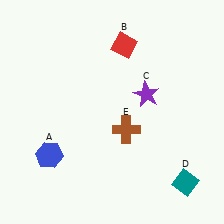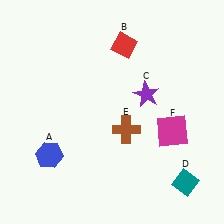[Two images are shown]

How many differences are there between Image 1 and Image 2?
There is 1 difference between the two images.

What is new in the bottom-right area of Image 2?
A magenta square (F) was added in the bottom-right area of Image 2.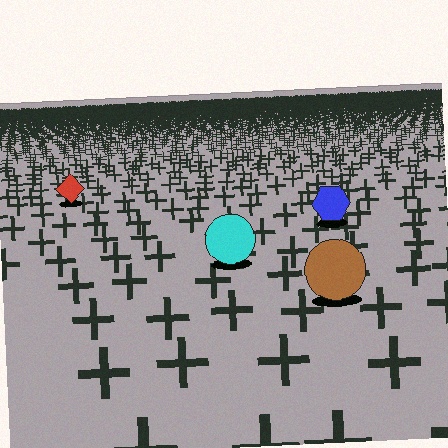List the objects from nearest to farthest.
From nearest to farthest: the brown circle, the cyan circle, the blue hexagon, the red diamond.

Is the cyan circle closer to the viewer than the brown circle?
No. The brown circle is closer — you can tell from the texture gradient: the ground texture is coarser near it.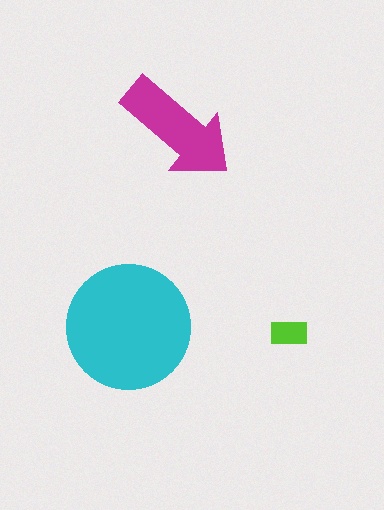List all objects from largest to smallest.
The cyan circle, the magenta arrow, the lime rectangle.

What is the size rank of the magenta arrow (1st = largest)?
2nd.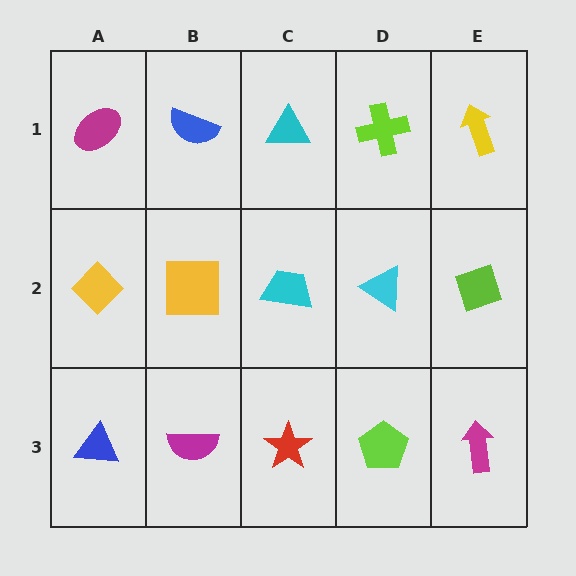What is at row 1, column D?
A lime cross.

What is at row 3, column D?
A lime pentagon.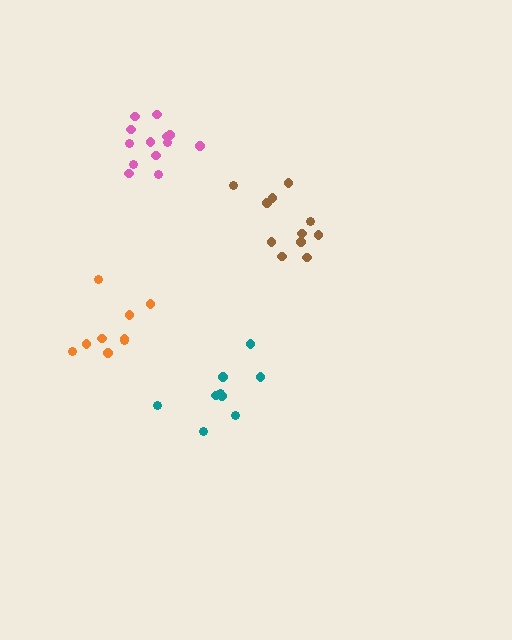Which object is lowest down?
The teal cluster is bottommost.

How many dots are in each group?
Group 1: 13 dots, Group 2: 9 dots, Group 3: 9 dots, Group 4: 11 dots (42 total).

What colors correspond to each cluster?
The clusters are colored: pink, orange, teal, brown.